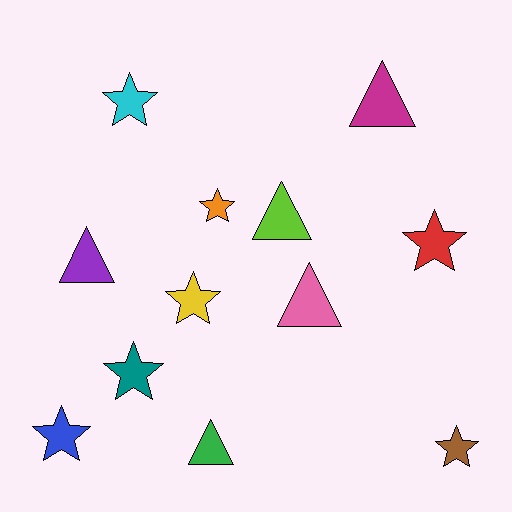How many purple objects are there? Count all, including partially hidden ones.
There is 1 purple object.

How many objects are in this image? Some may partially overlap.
There are 12 objects.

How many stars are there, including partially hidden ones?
There are 7 stars.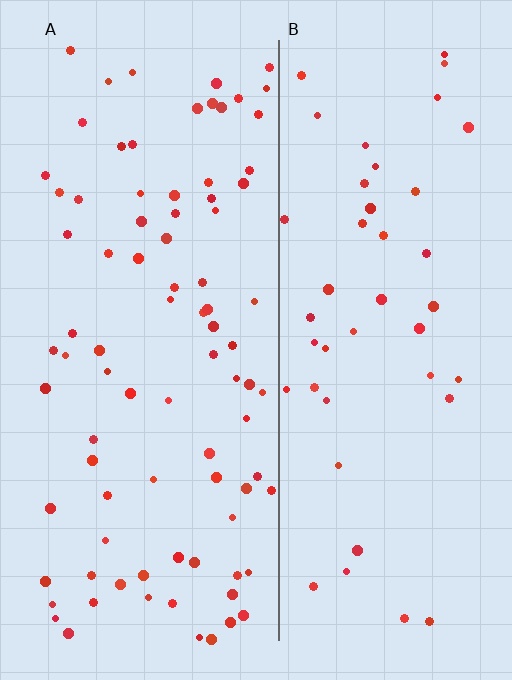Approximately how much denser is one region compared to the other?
Approximately 1.9× — region A over region B.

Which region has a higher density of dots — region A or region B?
A (the left).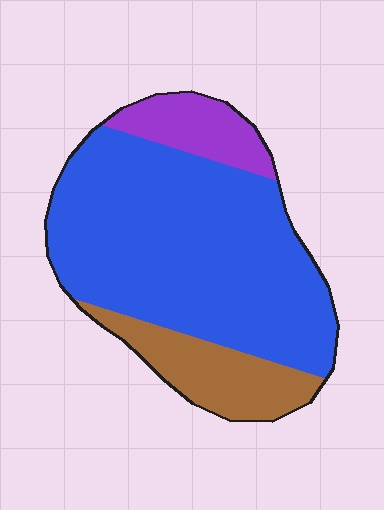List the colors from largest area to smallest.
From largest to smallest: blue, brown, purple.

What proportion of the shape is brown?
Brown covers around 15% of the shape.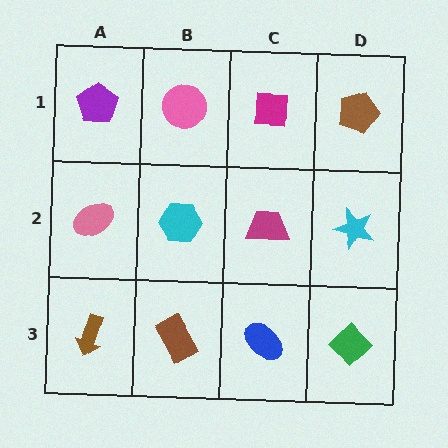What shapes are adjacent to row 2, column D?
A brown pentagon (row 1, column D), a green diamond (row 3, column D), a magenta trapezoid (row 2, column C).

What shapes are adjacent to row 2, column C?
A magenta square (row 1, column C), a blue ellipse (row 3, column C), a cyan hexagon (row 2, column B), a cyan star (row 2, column D).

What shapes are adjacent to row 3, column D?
A cyan star (row 2, column D), a blue ellipse (row 3, column C).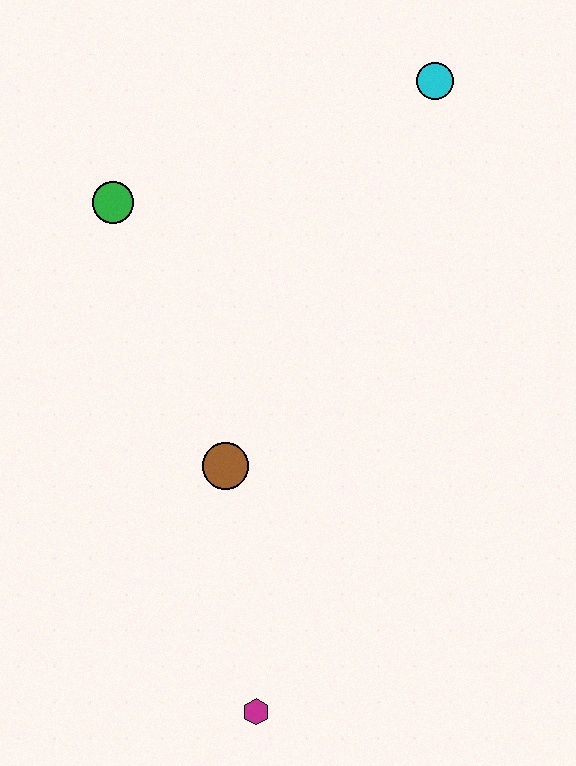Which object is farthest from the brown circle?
The cyan circle is farthest from the brown circle.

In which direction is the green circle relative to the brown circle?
The green circle is above the brown circle.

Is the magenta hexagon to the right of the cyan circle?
No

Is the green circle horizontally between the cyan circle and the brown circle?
No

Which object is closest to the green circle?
The brown circle is closest to the green circle.